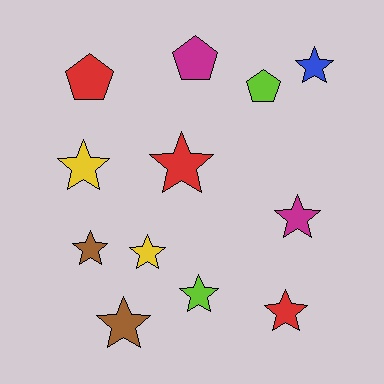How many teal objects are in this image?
There are no teal objects.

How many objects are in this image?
There are 12 objects.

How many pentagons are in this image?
There are 3 pentagons.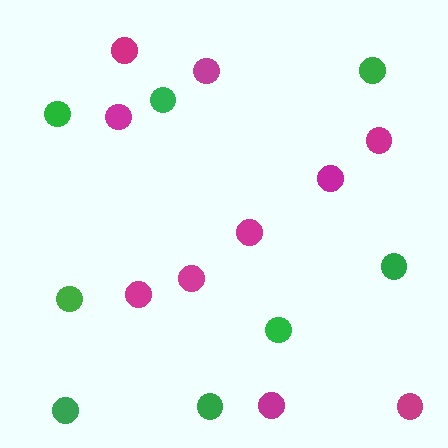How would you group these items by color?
There are 2 groups: one group of green circles (8) and one group of magenta circles (10).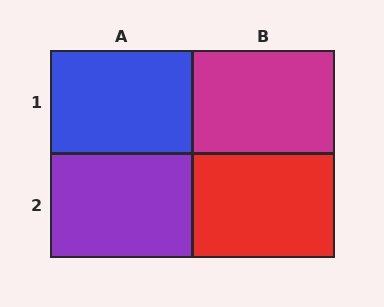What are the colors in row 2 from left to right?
Purple, red.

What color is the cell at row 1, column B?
Magenta.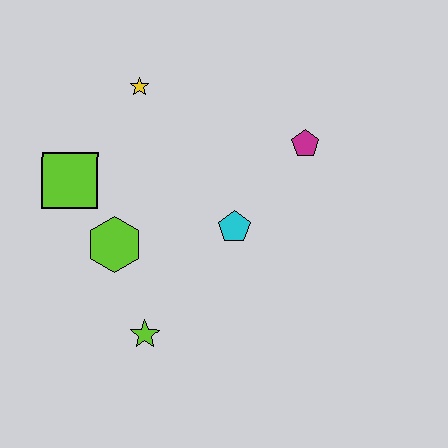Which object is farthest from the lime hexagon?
The magenta pentagon is farthest from the lime hexagon.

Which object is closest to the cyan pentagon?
The magenta pentagon is closest to the cyan pentagon.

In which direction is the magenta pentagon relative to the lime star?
The magenta pentagon is above the lime star.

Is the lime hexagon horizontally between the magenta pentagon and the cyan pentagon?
No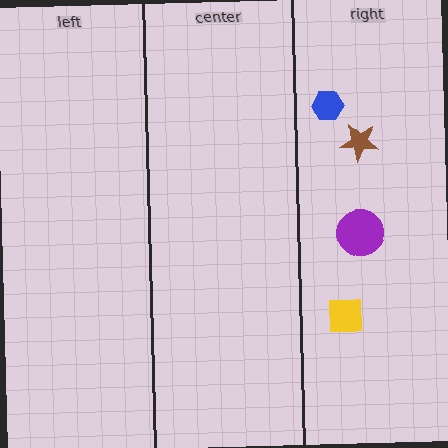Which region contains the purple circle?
The right region.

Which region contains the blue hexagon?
The right region.